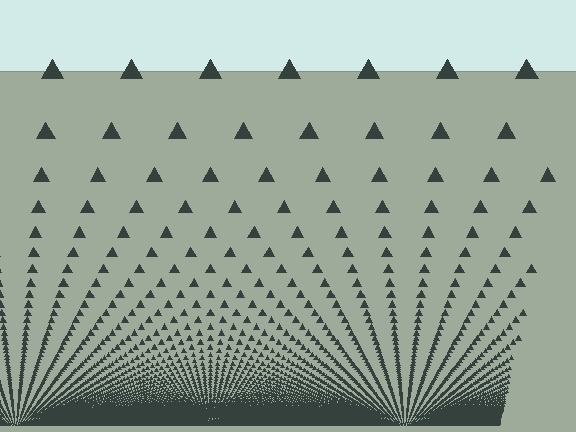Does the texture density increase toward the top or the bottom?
Density increases toward the bottom.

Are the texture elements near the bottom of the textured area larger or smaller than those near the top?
Smaller. The gradient is inverted — elements near the bottom are smaller and denser.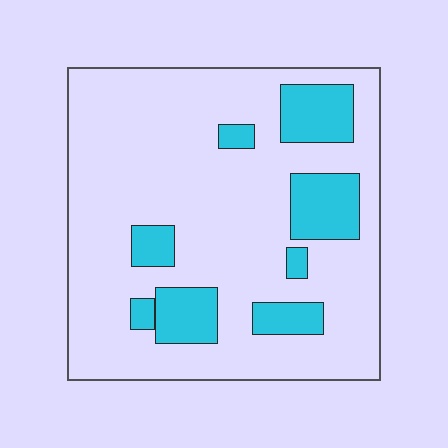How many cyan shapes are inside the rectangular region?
8.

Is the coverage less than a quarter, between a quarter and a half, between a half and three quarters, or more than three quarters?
Less than a quarter.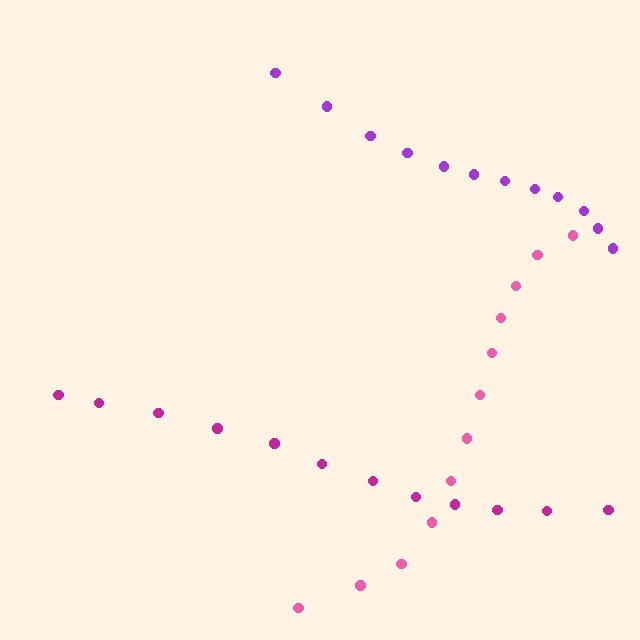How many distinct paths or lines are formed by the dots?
There are 3 distinct paths.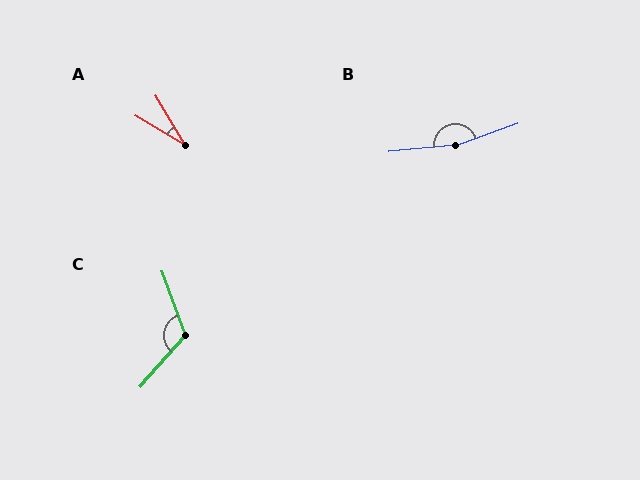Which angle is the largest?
B, at approximately 166 degrees.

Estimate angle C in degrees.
Approximately 118 degrees.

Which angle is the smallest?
A, at approximately 29 degrees.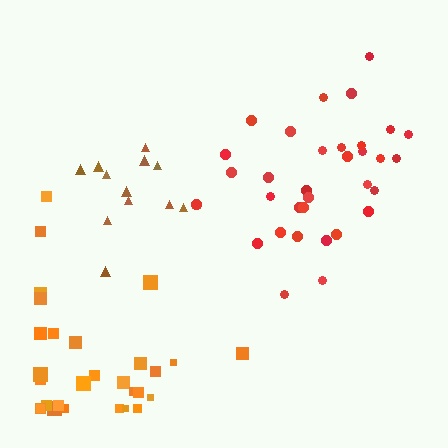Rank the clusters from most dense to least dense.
red, brown, orange.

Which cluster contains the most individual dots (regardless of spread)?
Red (33).